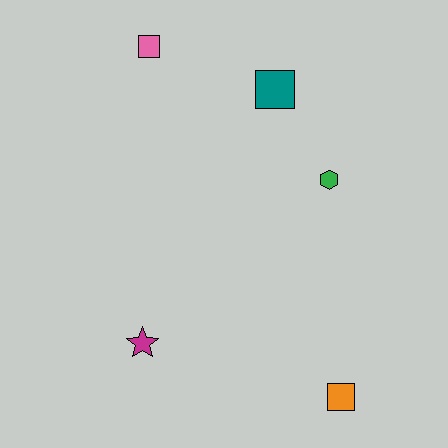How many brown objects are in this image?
There are no brown objects.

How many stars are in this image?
There is 1 star.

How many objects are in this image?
There are 5 objects.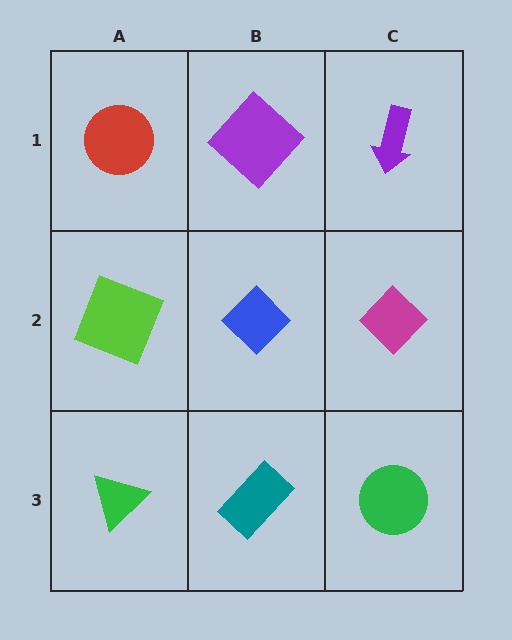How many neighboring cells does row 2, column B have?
4.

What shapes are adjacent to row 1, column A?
A lime square (row 2, column A), a purple diamond (row 1, column B).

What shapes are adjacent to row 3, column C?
A magenta diamond (row 2, column C), a teal rectangle (row 3, column B).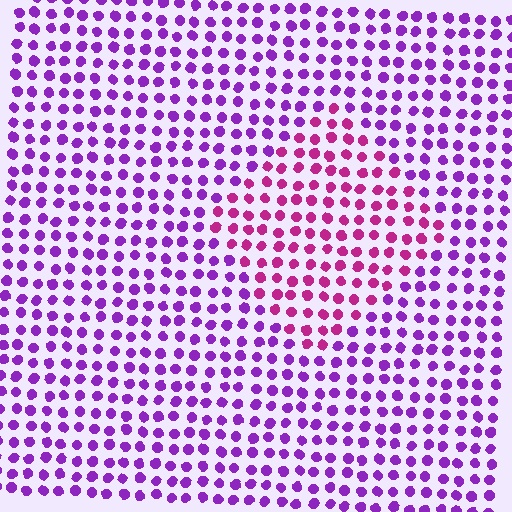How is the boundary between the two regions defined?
The boundary is defined purely by a slight shift in hue (about 39 degrees). Spacing, size, and orientation are identical on both sides.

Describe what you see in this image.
The image is filled with small purple elements in a uniform arrangement. A diamond-shaped region is visible where the elements are tinted to a slightly different hue, forming a subtle color boundary.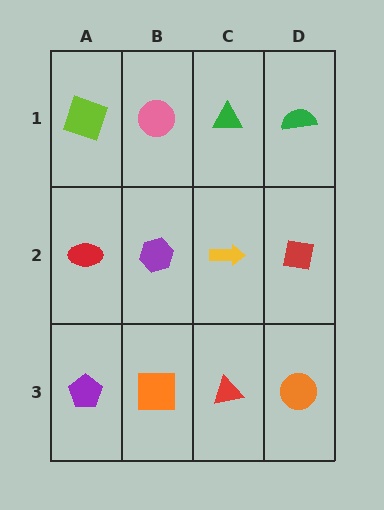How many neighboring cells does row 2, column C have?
4.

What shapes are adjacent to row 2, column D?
A green semicircle (row 1, column D), an orange circle (row 3, column D), a yellow arrow (row 2, column C).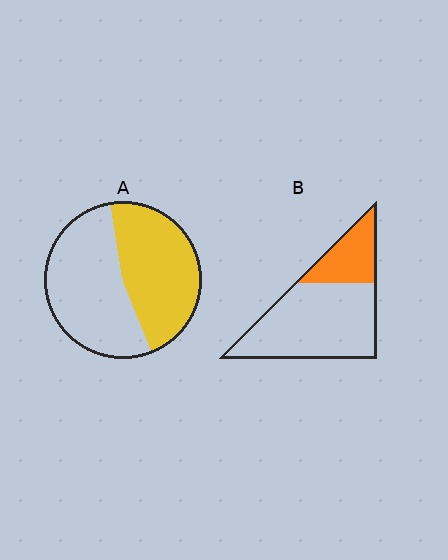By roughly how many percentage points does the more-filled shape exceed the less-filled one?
By roughly 20 percentage points (A over B).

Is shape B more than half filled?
No.